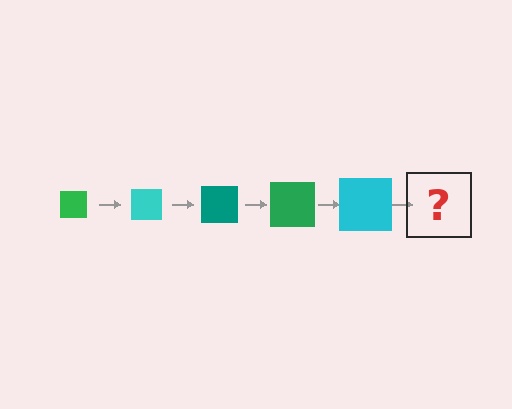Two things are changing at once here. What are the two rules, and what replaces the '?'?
The two rules are that the square grows larger each step and the color cycles through green, cyan, and teal. The '?' should be a teal square, larger than the previous one.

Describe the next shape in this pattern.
It should be a teal square, larger than the previous one.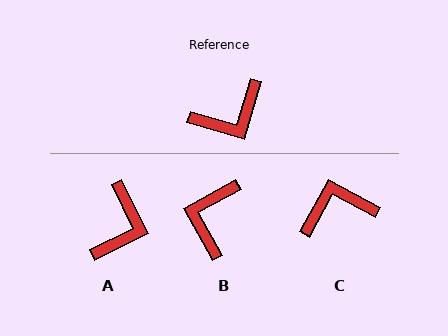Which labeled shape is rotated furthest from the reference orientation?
C, about 168 degrees away.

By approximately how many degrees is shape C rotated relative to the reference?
Approximately 168 degrees counter-clockwise.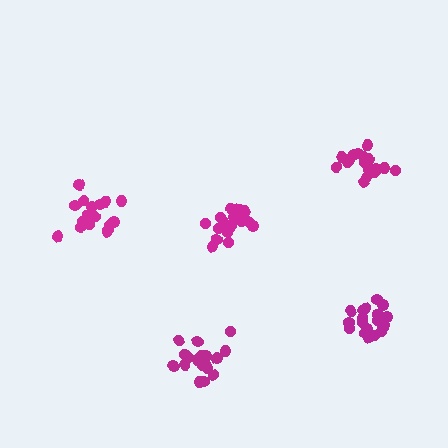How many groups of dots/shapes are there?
There are 5 groups.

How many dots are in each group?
Group 1: 19 dots, Group 2: 19 dots, Group 3: 20 dots, Group 4: 18 dots, Group 5: 17 dots (93 total).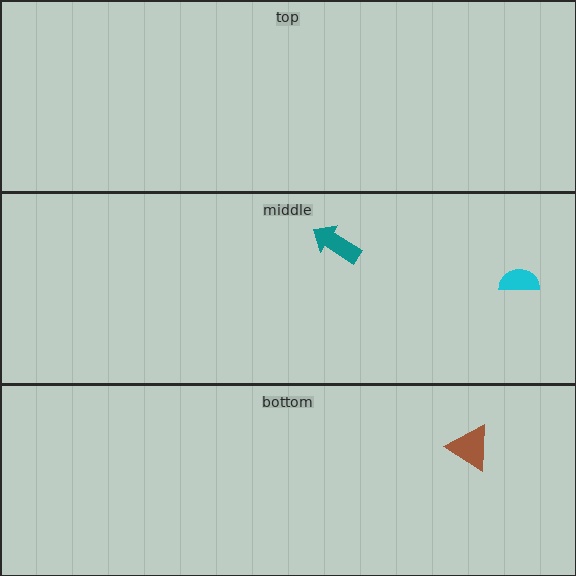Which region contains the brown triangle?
The bottom region.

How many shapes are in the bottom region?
1.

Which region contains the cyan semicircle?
The middle region.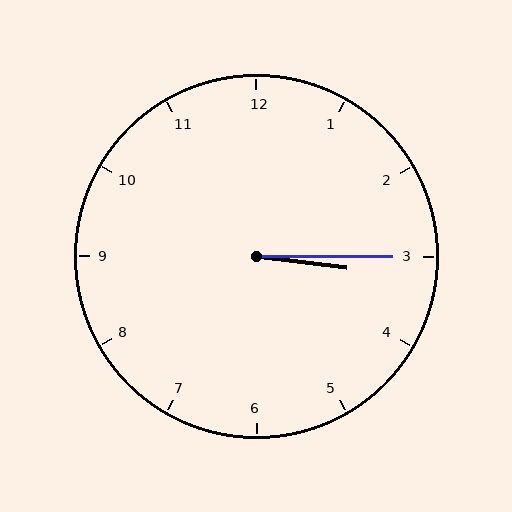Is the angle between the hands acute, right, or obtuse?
It is acute.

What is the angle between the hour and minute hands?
Approximately 8 degrees.